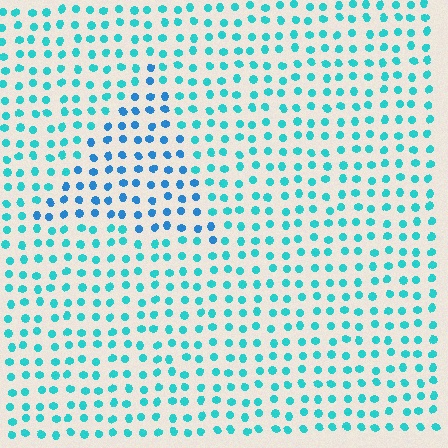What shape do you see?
I see a triangle.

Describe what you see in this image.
The image is filled with small cyan elements in a uniform arrangement. A triangle-shaped region is visible where the elements are tinted to a slightly different hue, forming a subtle color boundary.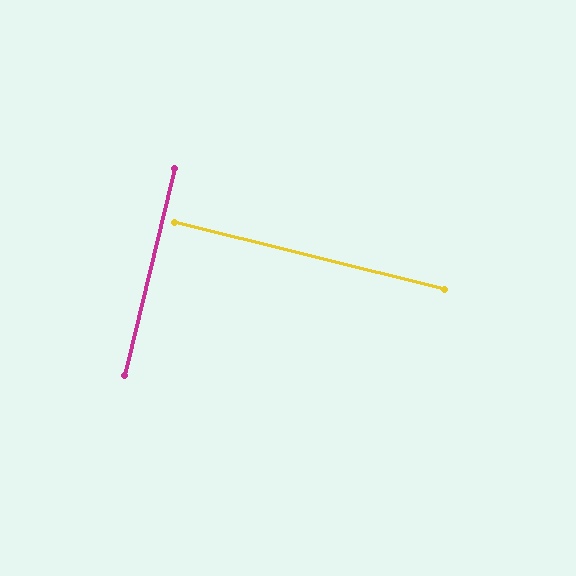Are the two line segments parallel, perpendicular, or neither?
Perpendicular — they meet at approximately 90°.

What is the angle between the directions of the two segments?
Approximately 90 degrees.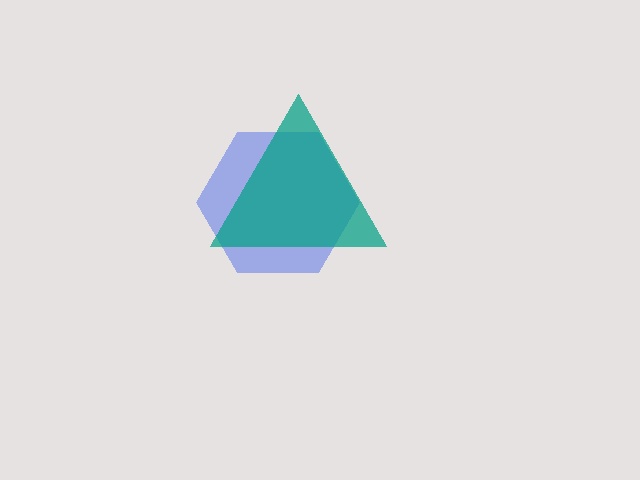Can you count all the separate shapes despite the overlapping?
Yes, there are 2 separate shapes.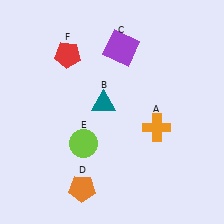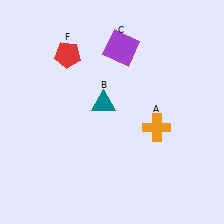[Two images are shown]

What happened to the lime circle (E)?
The lime circle (E) was removed in Image 2. It was in the bottom-left area of Image 1.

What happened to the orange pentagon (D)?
The orange pentagon (D) was removed in Image 2. It was in the bottom-left area of Image 1.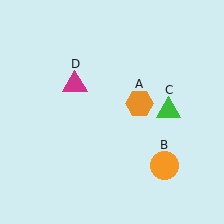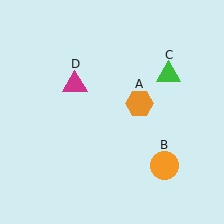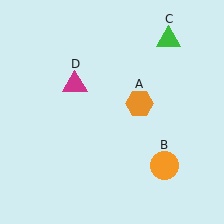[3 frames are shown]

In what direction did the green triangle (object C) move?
The green triangle (object C) moved up.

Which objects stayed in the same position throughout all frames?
Orange hexagon (object A) and orange circle (object B) and magenta triangle (object D) remained stationary.